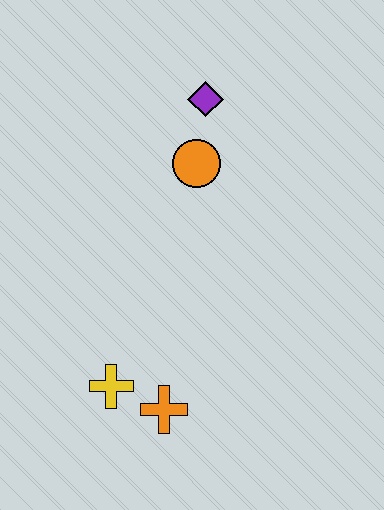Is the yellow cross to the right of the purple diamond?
No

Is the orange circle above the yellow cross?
Yes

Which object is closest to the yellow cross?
The orange cross is closest to the yellow cross.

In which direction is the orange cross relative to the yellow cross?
The orange cross is to the right of the yellow cross.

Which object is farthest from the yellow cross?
The purple diamond is farthest from the yellow cross.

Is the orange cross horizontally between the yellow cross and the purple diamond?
Yes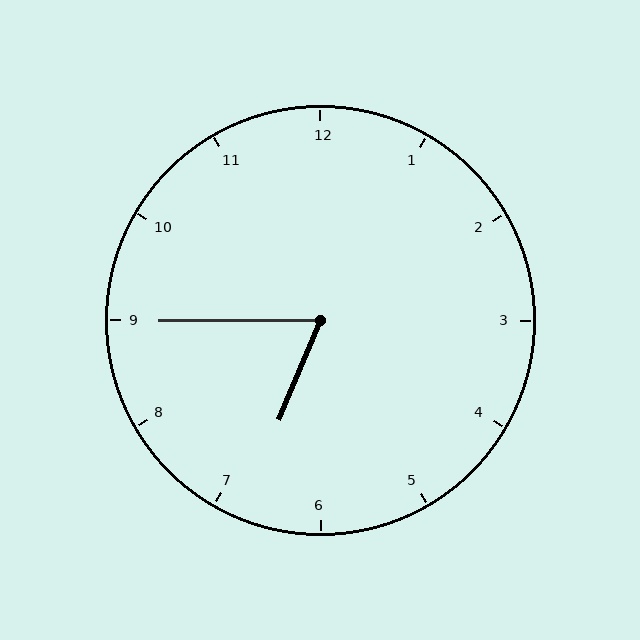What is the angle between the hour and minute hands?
Approximately 68 degrees.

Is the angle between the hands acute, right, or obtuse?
It is acute.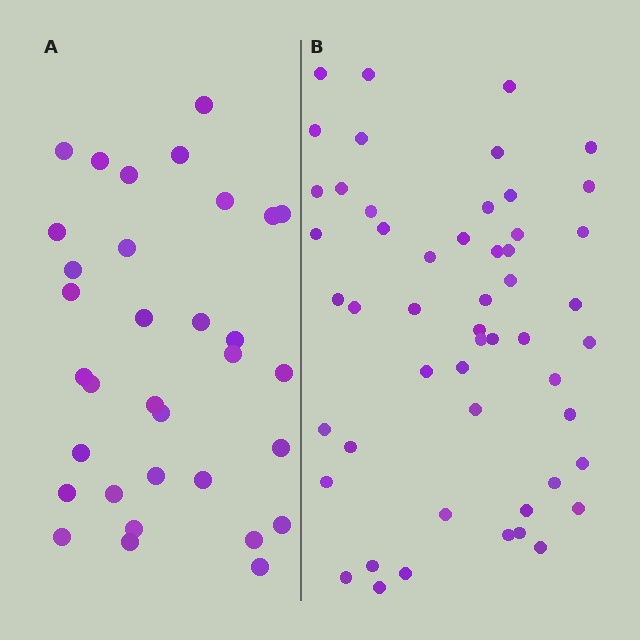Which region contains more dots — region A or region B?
Region B (the right region) has more dots.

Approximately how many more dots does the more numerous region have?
Region B has approximately 20 more dots than region A.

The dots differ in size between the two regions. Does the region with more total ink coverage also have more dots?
No. Region A has more total ink coverage because its dots are larger, but region B actually contains more individual dots. Total area can be misleading — the number of items is what matters here.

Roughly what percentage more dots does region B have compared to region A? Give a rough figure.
About 60% more.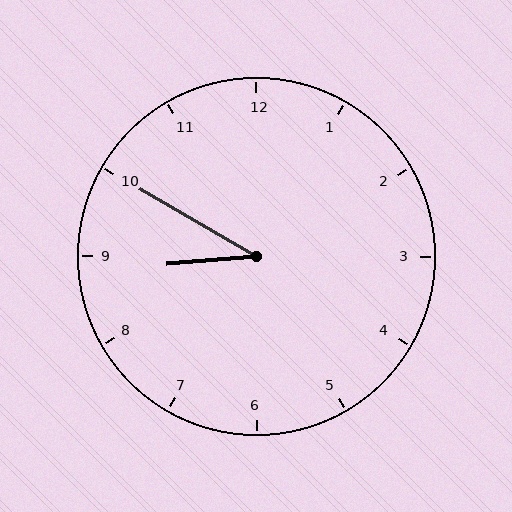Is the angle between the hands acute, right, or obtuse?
It is acute.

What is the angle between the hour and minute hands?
Approximately 35 degrees.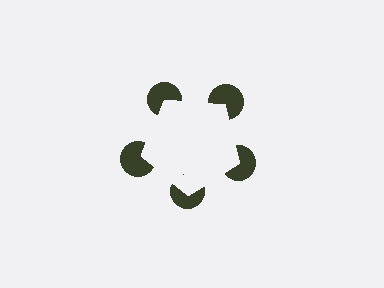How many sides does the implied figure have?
5 sides.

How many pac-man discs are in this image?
There are 5 — one at each vertex of the illusory pentagon.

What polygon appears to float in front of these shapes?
An illusory pentagon — its edges are inferred from the aligned wedge cuts in the pac-man discs, not physically drawn.